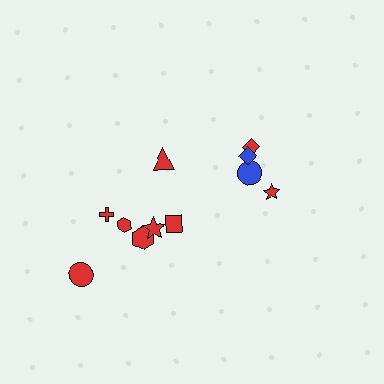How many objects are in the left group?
There are 7 objects.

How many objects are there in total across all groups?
There are 11 objects.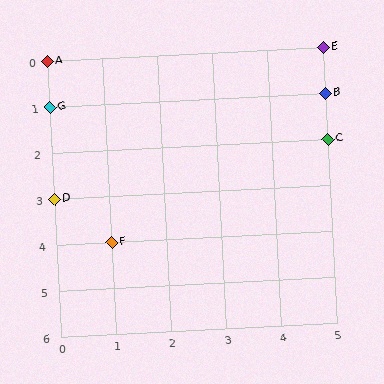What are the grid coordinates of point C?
Point C is at grid coordinates (5, 2).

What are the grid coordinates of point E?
Point E is at grid coordinates (5, 0).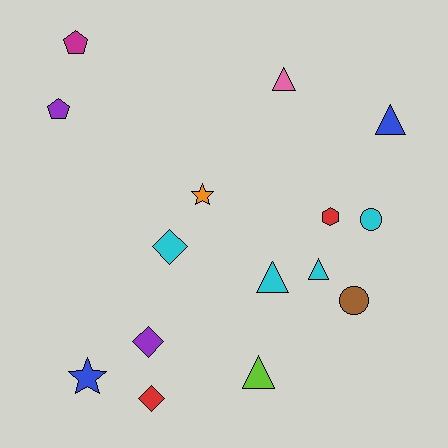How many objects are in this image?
There are 15 objects.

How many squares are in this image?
There are no squares.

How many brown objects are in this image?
There is 1 brown object.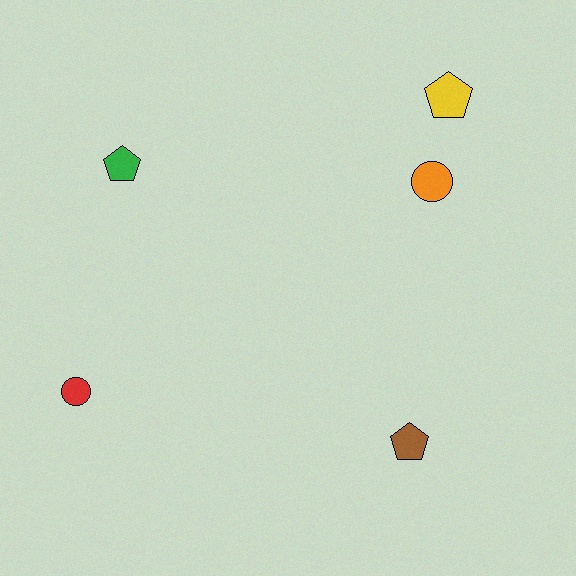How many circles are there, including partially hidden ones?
There are 2 circles.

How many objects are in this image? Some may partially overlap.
There are 5 objects.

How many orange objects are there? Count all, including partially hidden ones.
There is 1 orange object.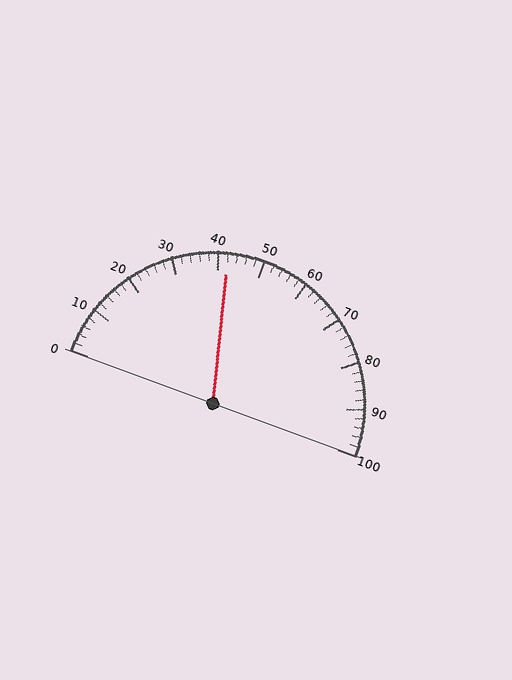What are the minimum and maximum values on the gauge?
The gauge ranges from 0 to 100.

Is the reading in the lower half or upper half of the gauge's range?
The reading is in the lower half of the range (0 to 100).